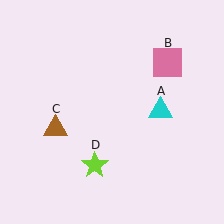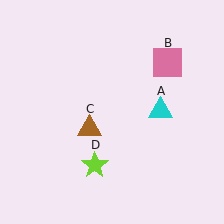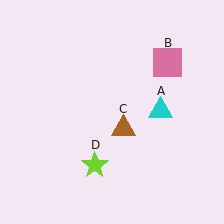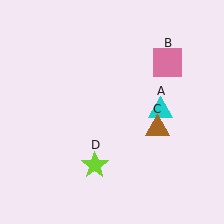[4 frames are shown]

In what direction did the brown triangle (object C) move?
The brown triangle (object C) moved right.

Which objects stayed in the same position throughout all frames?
Cyan triangle (object A) and pink square (object B) and lime star (object D) remained stationary.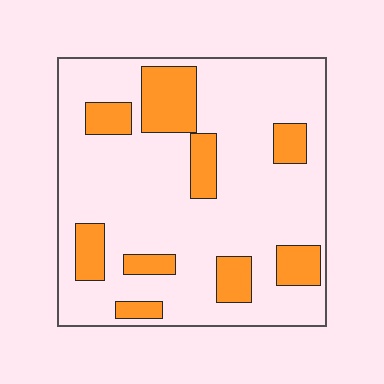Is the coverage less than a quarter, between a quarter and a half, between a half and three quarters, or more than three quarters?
Less than a quarter.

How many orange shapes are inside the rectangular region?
9.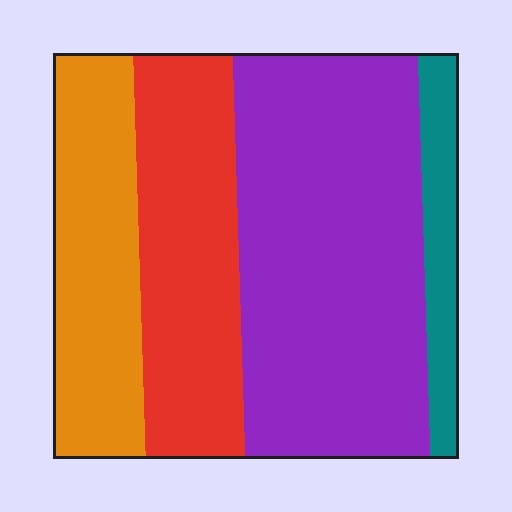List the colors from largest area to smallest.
From largest to smallest: purple, red, orange, teal.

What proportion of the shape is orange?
Orange takes up between a sixth and a third of the shape.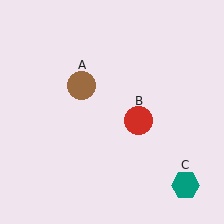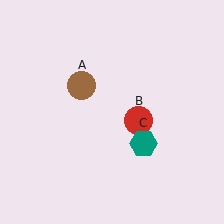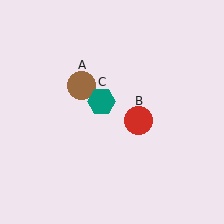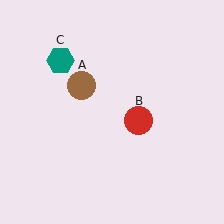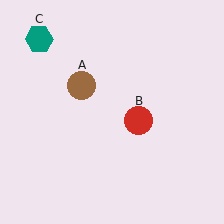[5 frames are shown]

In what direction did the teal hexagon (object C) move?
The teal hexagon (object C) moved up and to the left.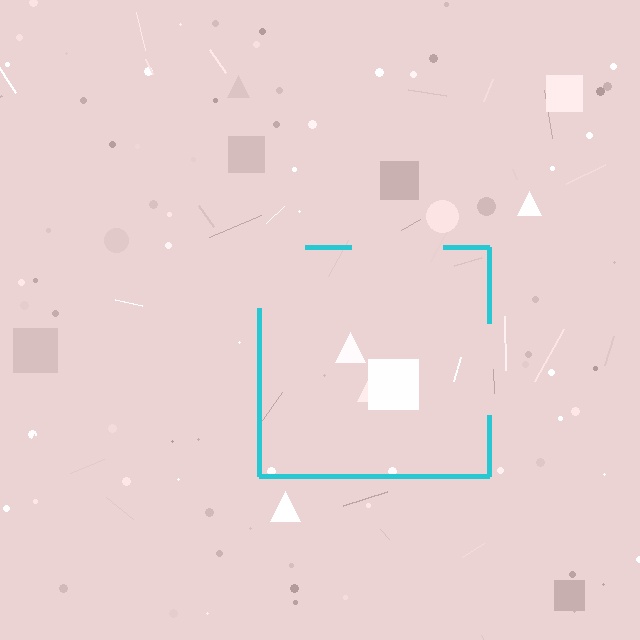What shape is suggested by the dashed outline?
The dashed outline suggests a square.